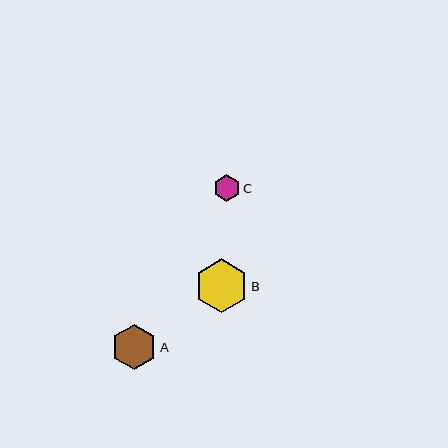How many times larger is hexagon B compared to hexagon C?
Hexagon B is approximately 2.0 times the size of hexagon C.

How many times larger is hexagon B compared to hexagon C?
Hexagon B is approximately 2.0 times the size of hexagon C.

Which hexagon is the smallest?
Hexagon C is the smallest with a size of approximately 26 pixels.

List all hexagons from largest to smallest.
From largest to smallest: B, A, C.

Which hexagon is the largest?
Hexagon B is the largest with a size of approximately 54 pixels.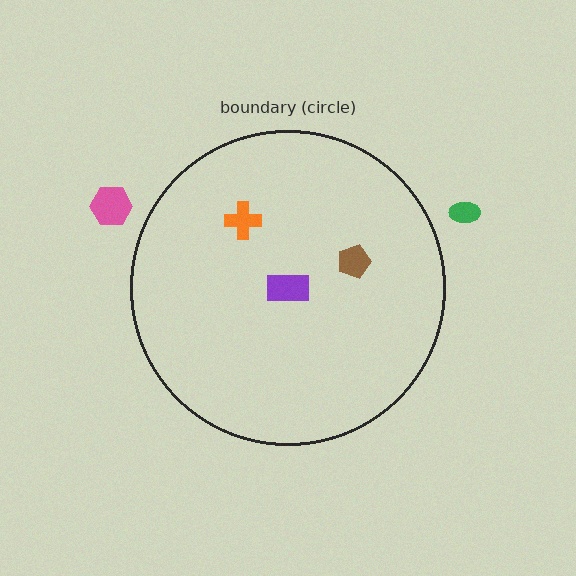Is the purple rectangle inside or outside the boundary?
Inside.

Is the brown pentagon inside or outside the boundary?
Inside.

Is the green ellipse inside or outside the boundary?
Outside.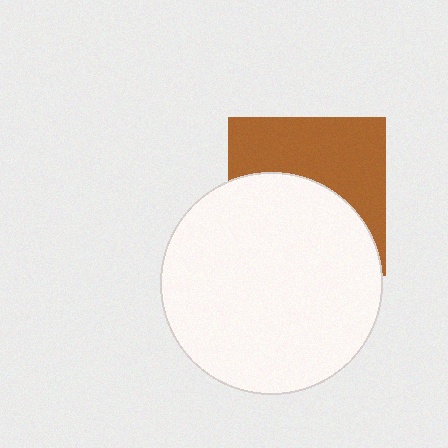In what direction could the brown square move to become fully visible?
The brown square could move up. That would shift it out from behind the white circle entirely.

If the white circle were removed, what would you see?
You would see the complete brown square.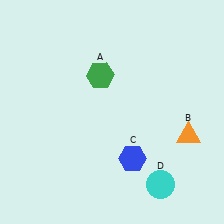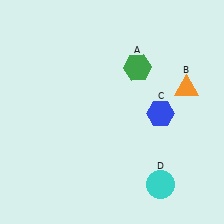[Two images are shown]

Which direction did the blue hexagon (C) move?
The blue hexagon (C) moved up.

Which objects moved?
The objects that moved are: the green hexagon (A), the orange triangle (B), the blue hexagon (C).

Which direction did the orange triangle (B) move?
The orange triangle (B) moved up.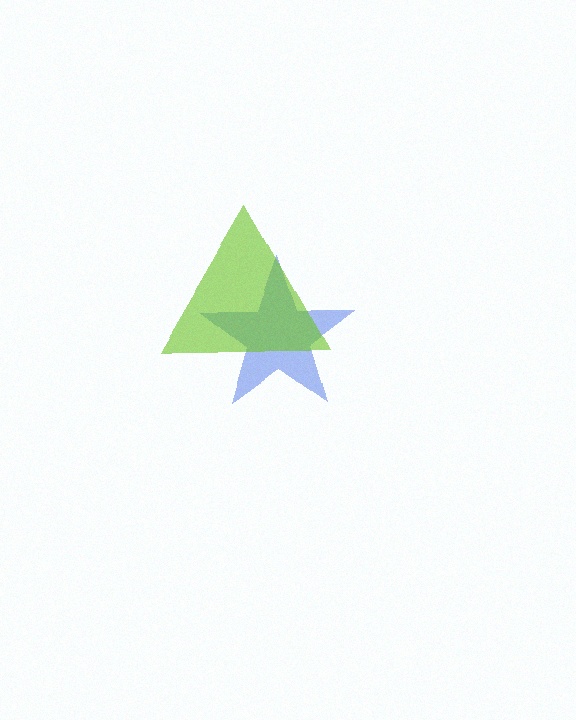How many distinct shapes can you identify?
There are 2 distinct shapes: a blue star, a lime triangle.